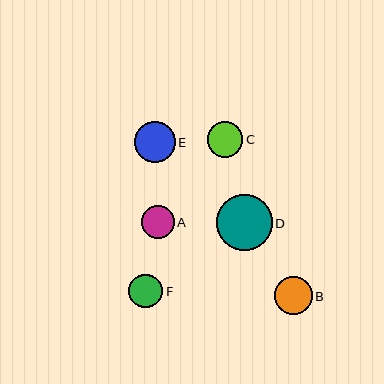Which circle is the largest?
Circle D is the largest with a size of approximately 56 pixels.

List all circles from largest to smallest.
From largest to smallest: D, E, B, C, F, A.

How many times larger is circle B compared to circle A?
Circle B is approximately 1.2 times the size of circle A.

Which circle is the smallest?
Circle A is the smallest with a size of approximately 33 pixels.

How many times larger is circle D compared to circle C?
Circle D is approximately 1.6 times the size of circle C.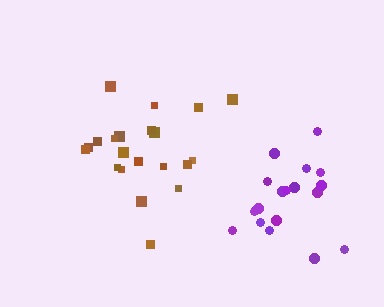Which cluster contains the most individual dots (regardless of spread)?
Brown (21).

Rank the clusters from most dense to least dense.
purple, brown.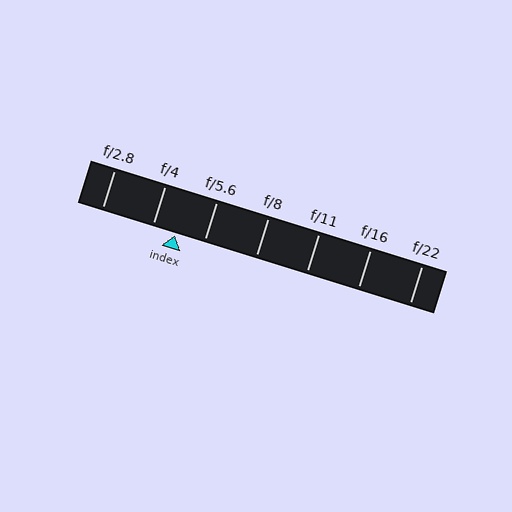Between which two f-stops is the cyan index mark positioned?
The index mark is between f/4 and f/5.6.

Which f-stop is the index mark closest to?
The index mark is closest to f/4.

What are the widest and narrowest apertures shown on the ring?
The widest aperture shown is f/2.8 and the narrowest is f/22.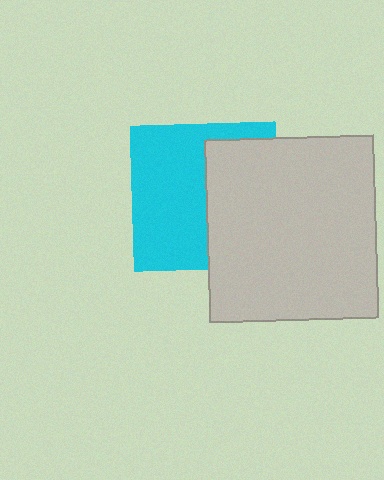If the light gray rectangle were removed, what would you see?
You would see the complete cyan square.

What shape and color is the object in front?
The object in front is a light gray rectangle.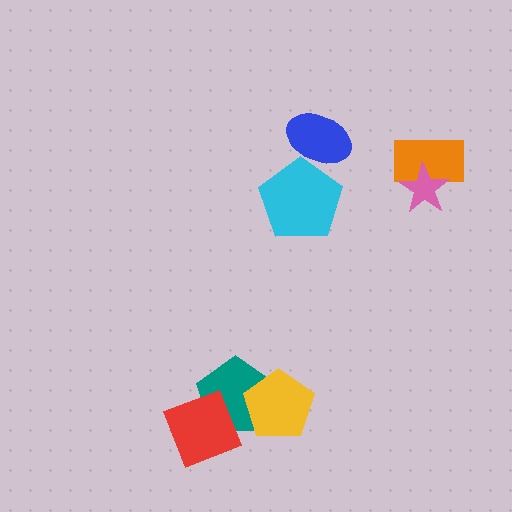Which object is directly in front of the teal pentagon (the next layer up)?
The yellow pentagon is directly in front of the teal pentagon.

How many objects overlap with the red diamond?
1 object overlaps with the red diamond.